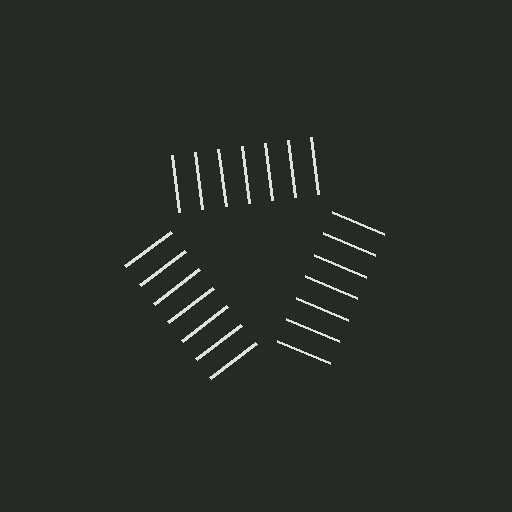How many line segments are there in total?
21 — 7 along each of the 3 edges.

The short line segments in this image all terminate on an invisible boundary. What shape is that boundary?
An illusory triangle — the line segments terminate on its edges but no continuous stroke is drawn.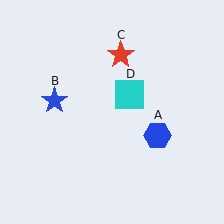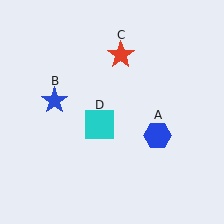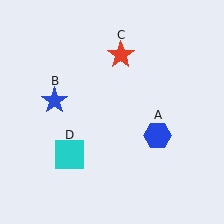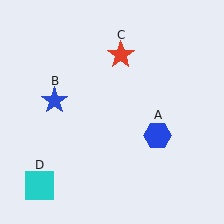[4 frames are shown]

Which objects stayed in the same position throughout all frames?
Blue hexagon (object A) and blue star (object B) and red star (object C) remained stationary.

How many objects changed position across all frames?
1 object changed position: cyan square (object D).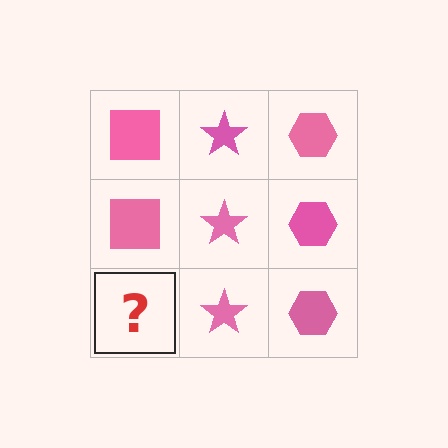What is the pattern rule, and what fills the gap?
The rule is that each column has a consistent shape. The gap should be filled with a pink square.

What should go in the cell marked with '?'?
The missing cell should contain a pink square.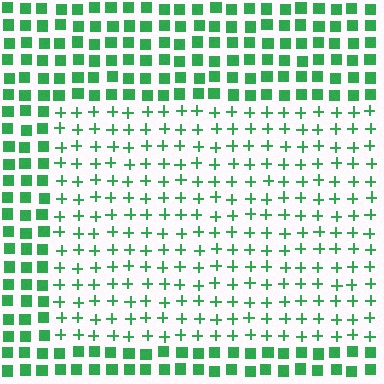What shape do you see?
I see a rectangle.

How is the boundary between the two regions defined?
The boundary is defined by a change in element shape: plus signs inside vs. squares outside. All elements share the same color and spacing.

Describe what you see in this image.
The image is filled with small green elements arranged in a uniform grid. A rectangle-shaped region contains plus signs, while the surrounding area contains squares. The boundary is defined purely by the change in element shape.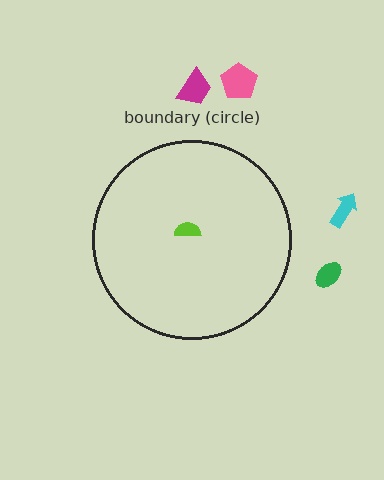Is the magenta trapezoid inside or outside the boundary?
Outside.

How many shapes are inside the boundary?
1 inside, 4 outside.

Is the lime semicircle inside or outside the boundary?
Inside.